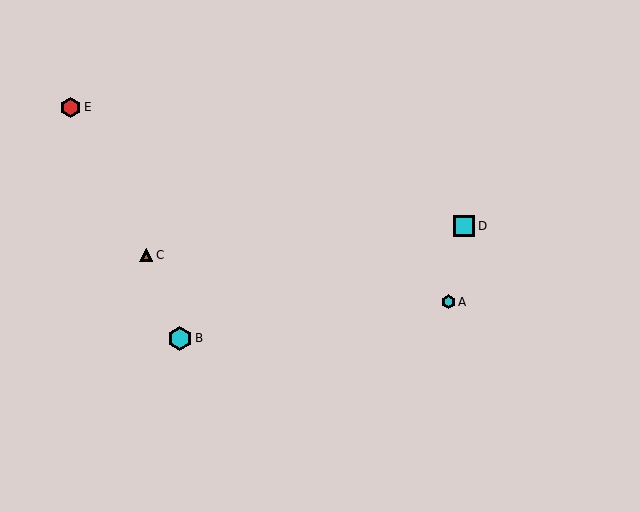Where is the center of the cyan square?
The center of the cyan square is at (464, 226).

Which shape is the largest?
The cyan hexagon (labeled B) is the largest.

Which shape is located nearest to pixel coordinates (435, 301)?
The cyan hexagon (labeled A) at (448, 302) is nearest to that location.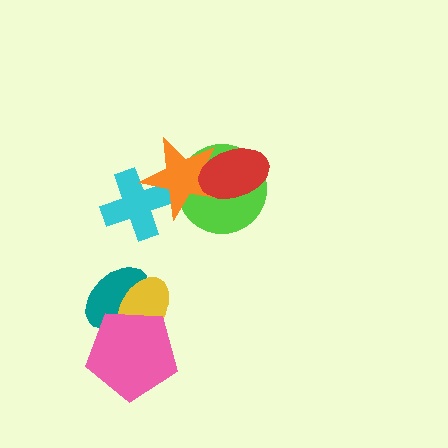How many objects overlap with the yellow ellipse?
2 objects overlap with the yellow ellipse.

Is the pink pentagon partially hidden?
No, no other shape covers it.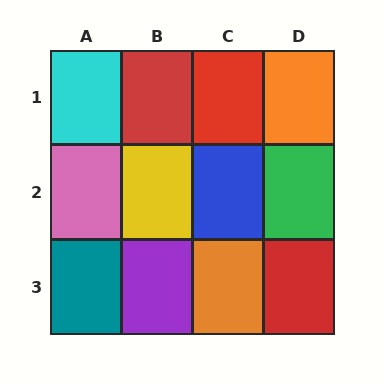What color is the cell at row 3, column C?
Orange.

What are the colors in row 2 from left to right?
Pink, yellow, blue, green.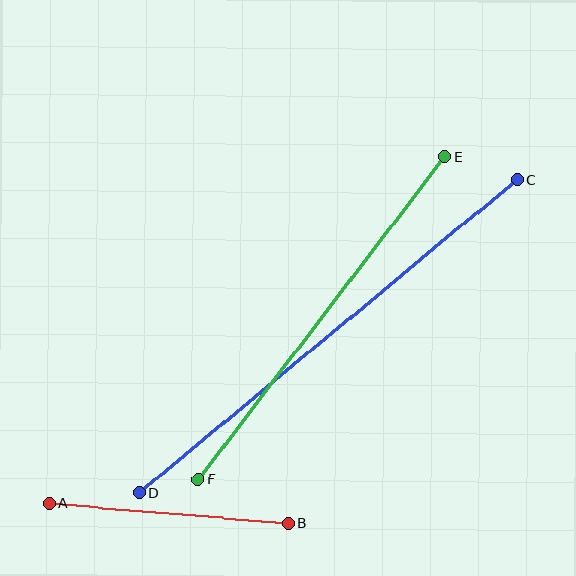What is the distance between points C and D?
The distance is approximately 491 pixels.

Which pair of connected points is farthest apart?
Points C and D are farthest apart.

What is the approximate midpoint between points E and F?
The midpoint is at approximately (321, 318) pixels.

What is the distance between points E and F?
The distance is approximately 406 pixels.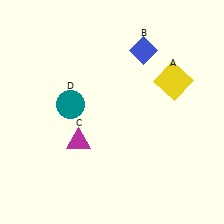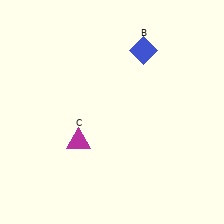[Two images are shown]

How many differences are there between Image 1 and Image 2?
There are 2 differences between the two images.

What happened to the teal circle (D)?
The teal circle (D) was removed in Image 2. It was in the top-left area of Image 1.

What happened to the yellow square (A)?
The yellow square (A) was removed in Image 2. It was in the top-right area of Image 1.